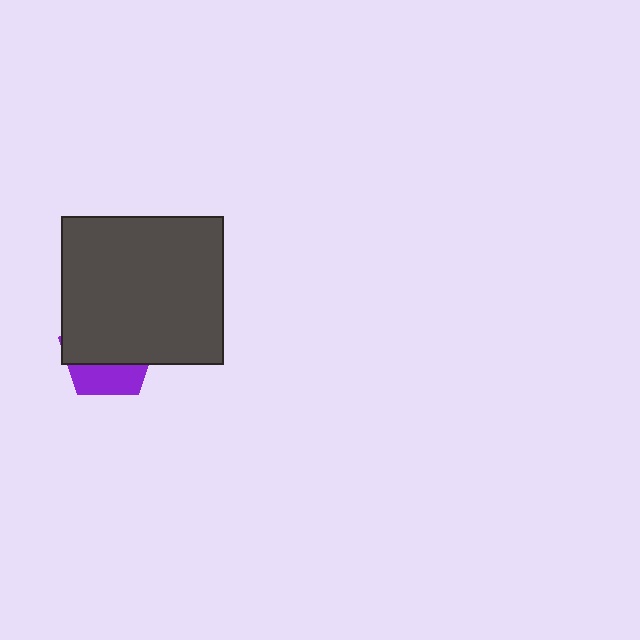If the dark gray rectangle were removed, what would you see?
You would see the complete purple pentagon.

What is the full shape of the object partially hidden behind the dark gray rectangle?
The partially hidden object is a purple pentagon.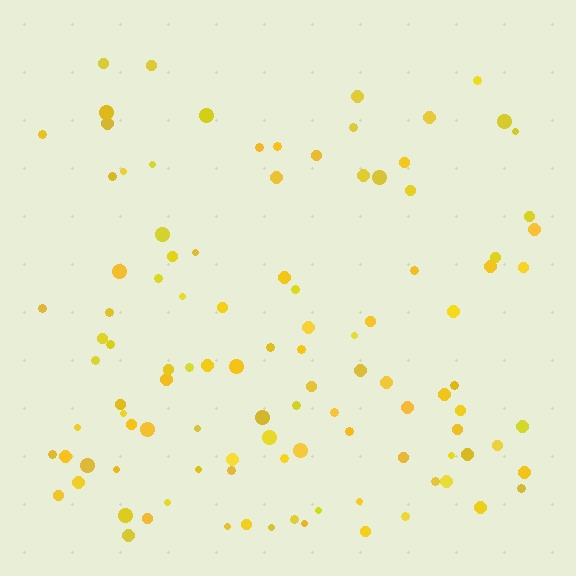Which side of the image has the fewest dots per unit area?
The top.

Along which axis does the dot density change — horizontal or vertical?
Vertical.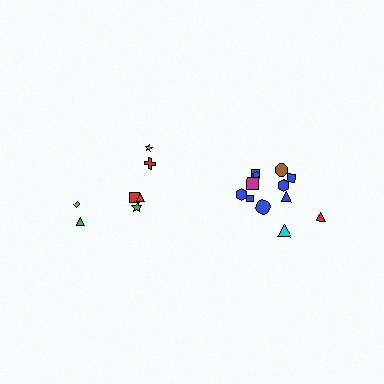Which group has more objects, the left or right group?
The right group.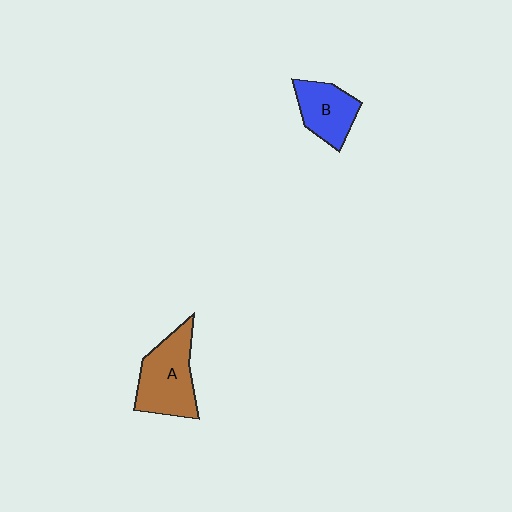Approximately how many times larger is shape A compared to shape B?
Approximately 1.4 times.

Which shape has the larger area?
Shape A (brown).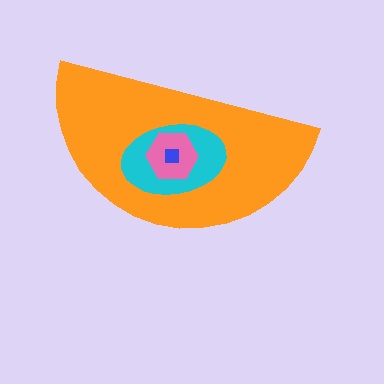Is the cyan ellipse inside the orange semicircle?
Yes.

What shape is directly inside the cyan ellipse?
The pink hexagon.